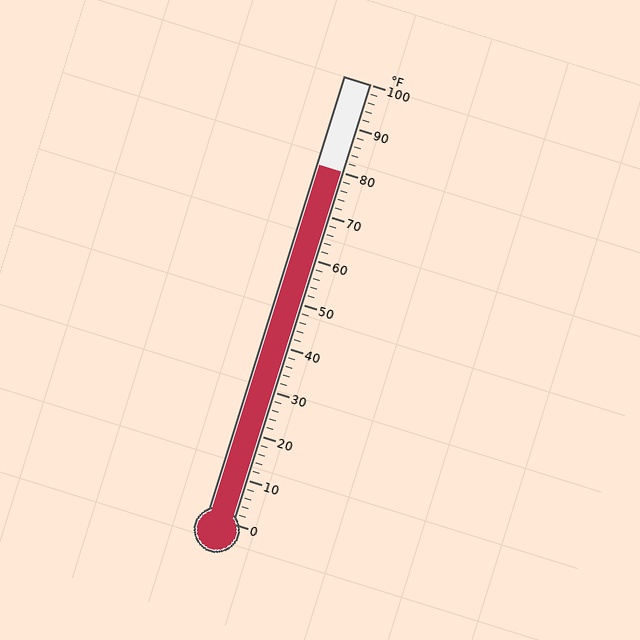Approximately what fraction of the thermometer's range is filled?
The thermometer is filled to approximately 80% of its range.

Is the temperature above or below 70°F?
The temperature is above 70°F.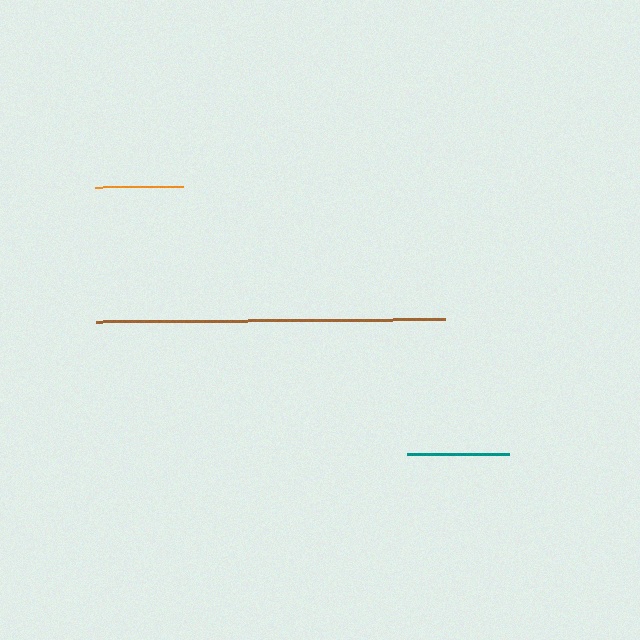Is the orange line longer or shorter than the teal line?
The teal line is longer than the orange line.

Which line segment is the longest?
The brown line is the longest at approximately 349 pixels.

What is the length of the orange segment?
The orange segment is approximately 89 pixels long.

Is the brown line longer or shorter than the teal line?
The brown line is longer than the teal line.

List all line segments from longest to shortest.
From longest to shortest: brown, teal, orange.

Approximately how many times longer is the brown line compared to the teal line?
The brown line is approximately 3.4 times the length of the teal line.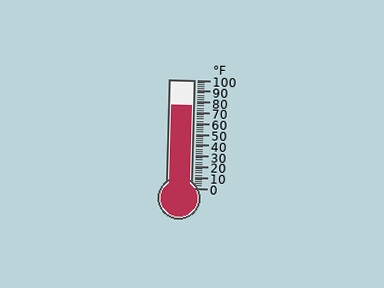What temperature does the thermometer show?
The thermometer shows approximately 76°F.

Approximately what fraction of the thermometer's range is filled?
The thermometer is filled to approximately 75% of its range.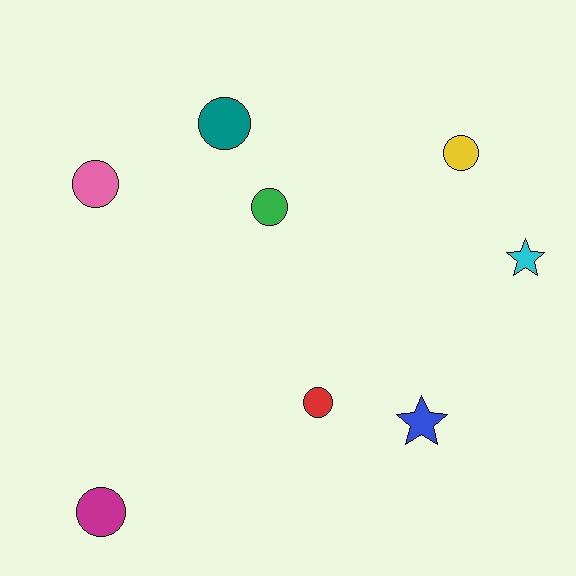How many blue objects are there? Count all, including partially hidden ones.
There is 1 blue object.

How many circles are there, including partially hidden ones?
There are 6 circles.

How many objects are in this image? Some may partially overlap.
There are 8 objects.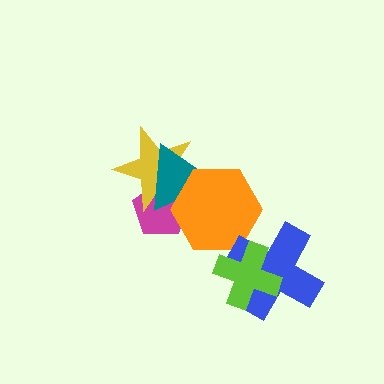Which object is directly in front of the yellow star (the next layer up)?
The teal triangle is directly in front of the yellow star.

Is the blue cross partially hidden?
Yes, it is partially covered by another shape.